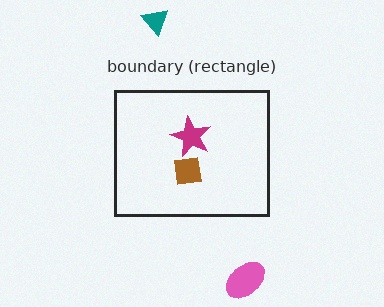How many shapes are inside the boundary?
2 inside, 2 outside.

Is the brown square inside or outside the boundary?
Inside.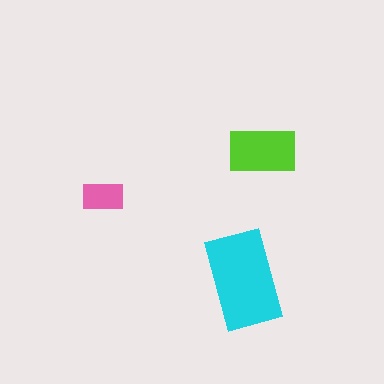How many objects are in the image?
There are 3 objects in the image.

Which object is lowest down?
The cyan rectangle is bottommost.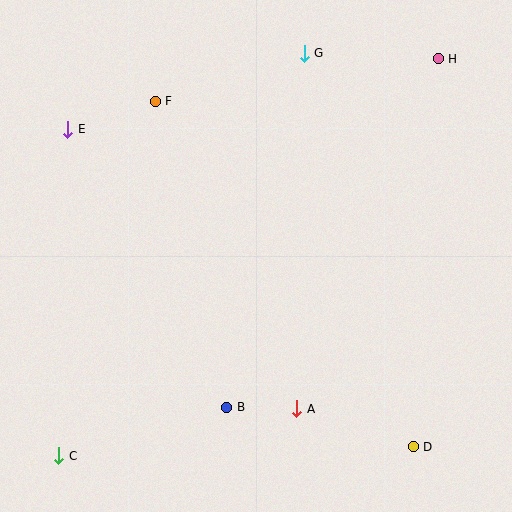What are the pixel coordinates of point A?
Point A is at (297, 409).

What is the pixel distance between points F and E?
The distance between F and E is 92 pixels.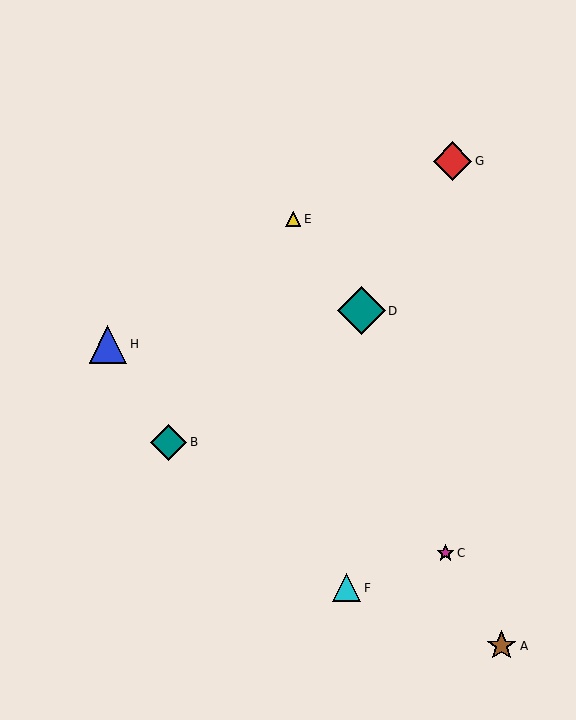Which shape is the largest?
The teal diamond (labeled D) is the largest.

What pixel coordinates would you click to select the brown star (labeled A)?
Click at (502, 646) to select the brown star A.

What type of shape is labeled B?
Shape B is a teal diamond.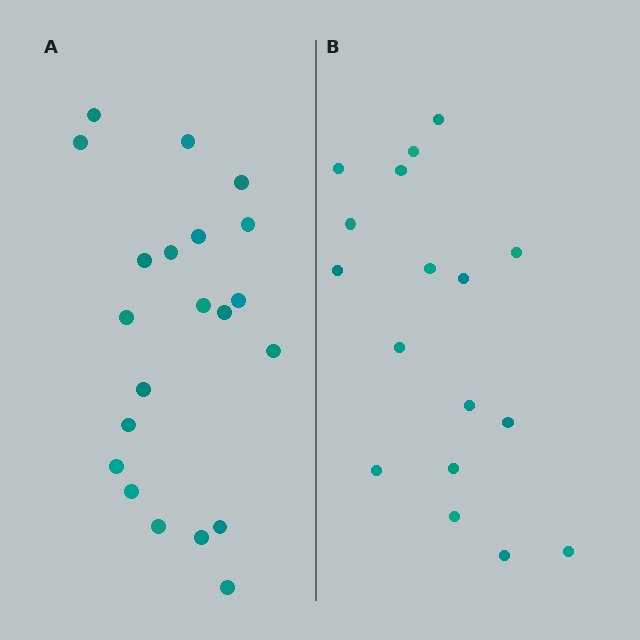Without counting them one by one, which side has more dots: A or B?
Region A (the left region) has more dots.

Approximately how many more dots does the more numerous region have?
Region A has about 4 more dots than region B.